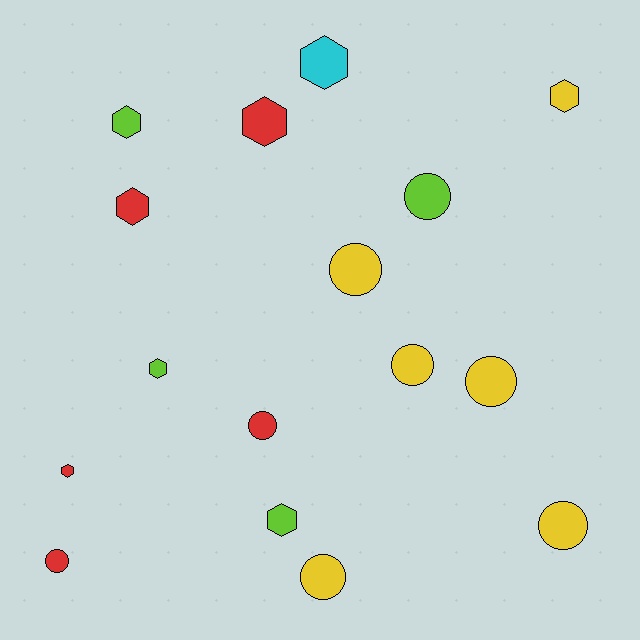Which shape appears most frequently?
Circle, with 8 objects.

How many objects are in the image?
There are 16 objects.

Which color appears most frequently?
Yellow, with 6 objects.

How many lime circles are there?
There is 1 lime circle.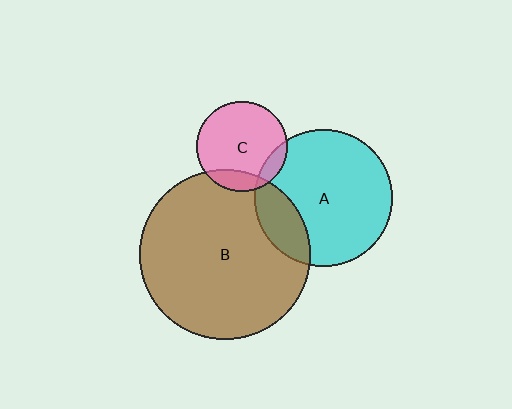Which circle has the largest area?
Circle B (brown).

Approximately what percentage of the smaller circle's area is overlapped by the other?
Approximately 15%.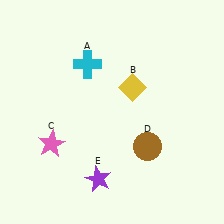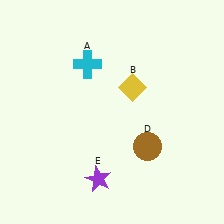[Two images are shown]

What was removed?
The pink star (C) was removed in Image 2.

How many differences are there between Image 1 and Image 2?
There is 1 difference between the two images.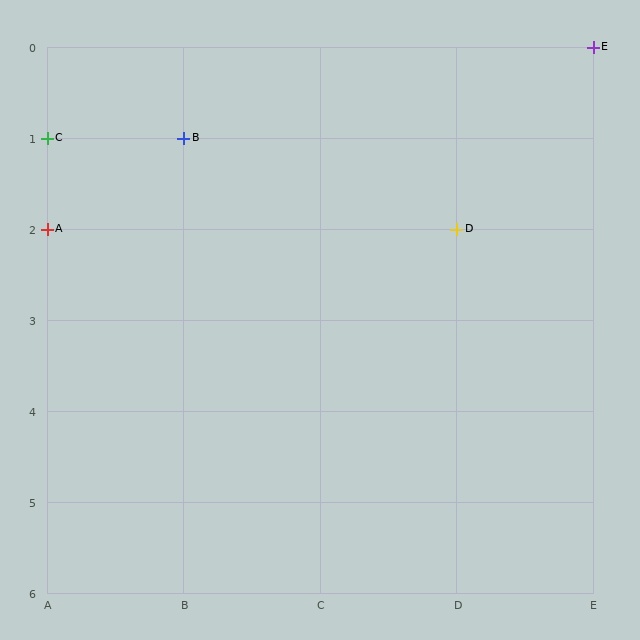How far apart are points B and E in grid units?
Points B and E are 3 columns and 1 row apart (about 3.2 grid units diagonally).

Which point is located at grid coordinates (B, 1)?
Point B is at (B, 1).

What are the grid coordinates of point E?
Point E is at grid coordinates (E, 0).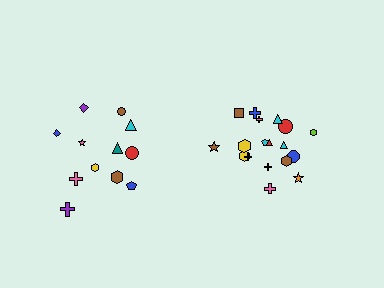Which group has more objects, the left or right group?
The right group.